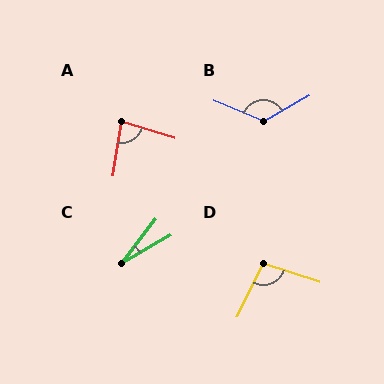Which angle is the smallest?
C, at approximately 22 degrees.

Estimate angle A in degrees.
Approximately 81 degrees.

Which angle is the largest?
B, at approximately 128 degrees.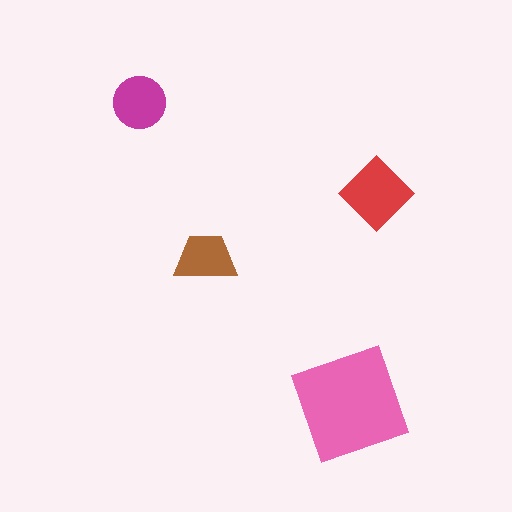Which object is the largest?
The pink square.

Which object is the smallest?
The brown trapezoid.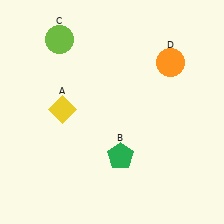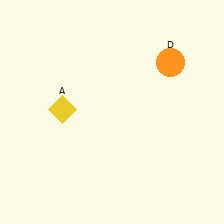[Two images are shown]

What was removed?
The green pentagon (B), the lime circle (C) were removed in Image 2.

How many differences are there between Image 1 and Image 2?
There are 2 differences between the two images.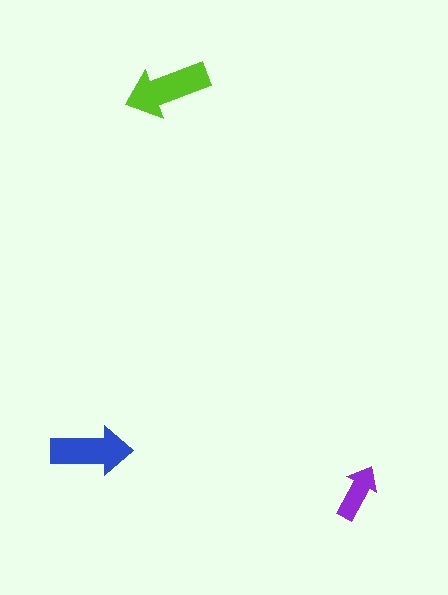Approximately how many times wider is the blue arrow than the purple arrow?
About 1.5 times wider.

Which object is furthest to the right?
The purple arrow is rightmost.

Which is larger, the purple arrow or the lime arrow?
The lime one.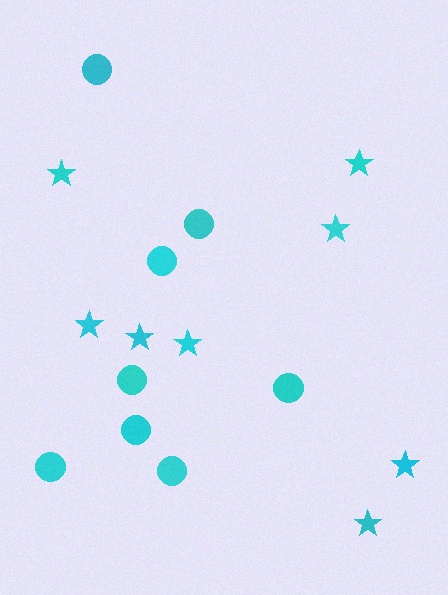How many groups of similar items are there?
There are 2 groups: one group of circles (8) and one group of stars (8).